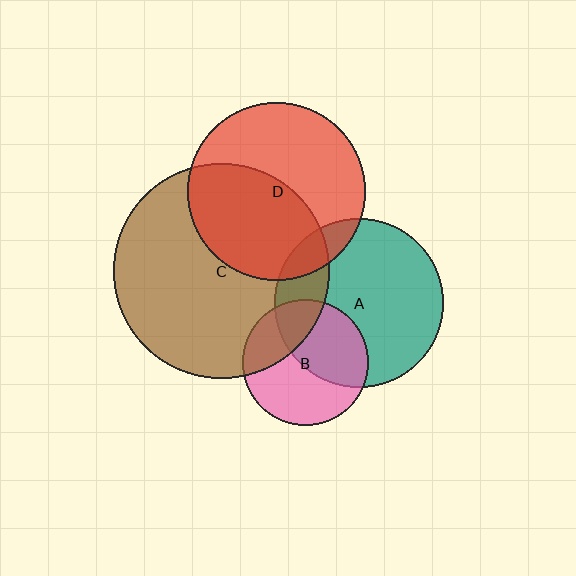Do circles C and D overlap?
Yes.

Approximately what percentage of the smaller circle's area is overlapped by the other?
Approximately 50%.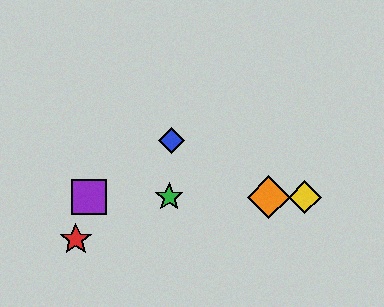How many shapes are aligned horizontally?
4 shapes (the green star, the yellow diamond, the purple square, the orange diamond) are aligned horizontally.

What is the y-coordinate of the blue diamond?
The blue diamond is at y≈141.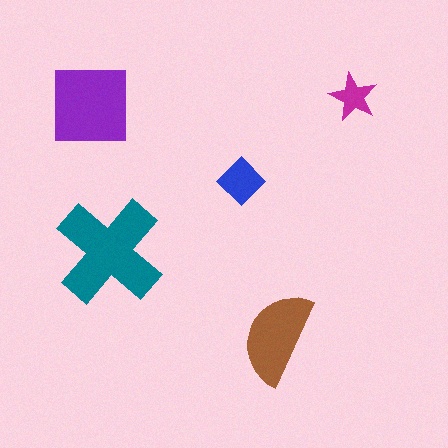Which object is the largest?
The teal cross.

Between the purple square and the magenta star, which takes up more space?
The purple square.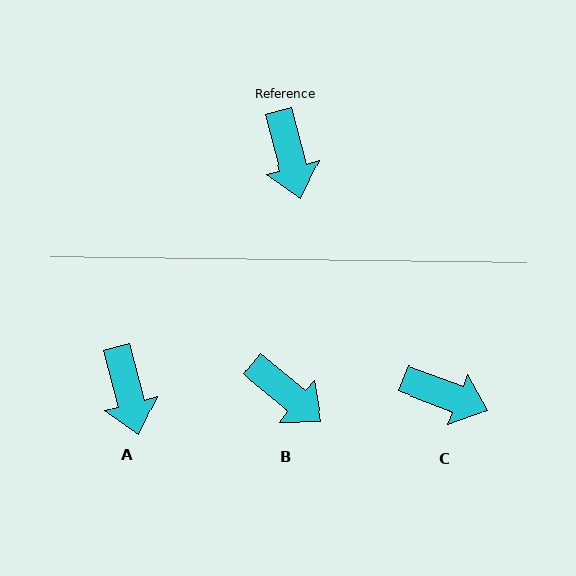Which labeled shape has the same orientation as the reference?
A.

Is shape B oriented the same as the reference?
No, it is off by about 36 degrees.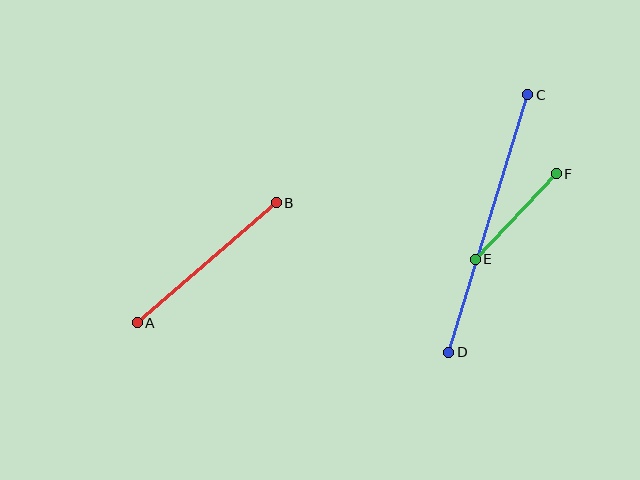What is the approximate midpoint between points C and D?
The midpoint is at approximately (488, 224) pixels.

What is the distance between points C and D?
The distance is approximately 270 pixels.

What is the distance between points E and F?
The distance is approximately 118 pixels.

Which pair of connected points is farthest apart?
Points C and D are farthest apart.